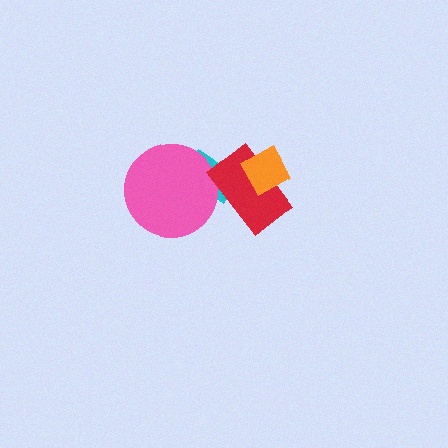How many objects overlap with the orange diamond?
1 object overlaps with the orange diamond.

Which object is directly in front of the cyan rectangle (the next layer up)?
The pink circle is directly in front of the cyan rectangle.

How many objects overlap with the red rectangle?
2 objects overlap with the red rectangle.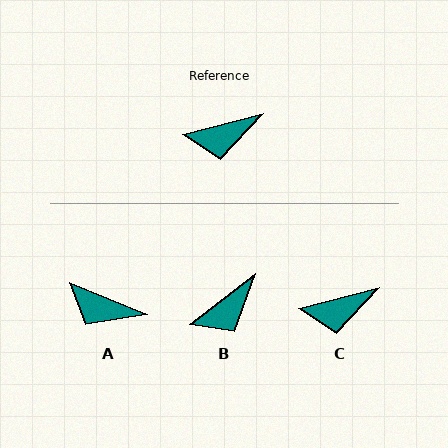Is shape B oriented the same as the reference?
No, it is off by about 23 degrees.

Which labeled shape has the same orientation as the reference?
C.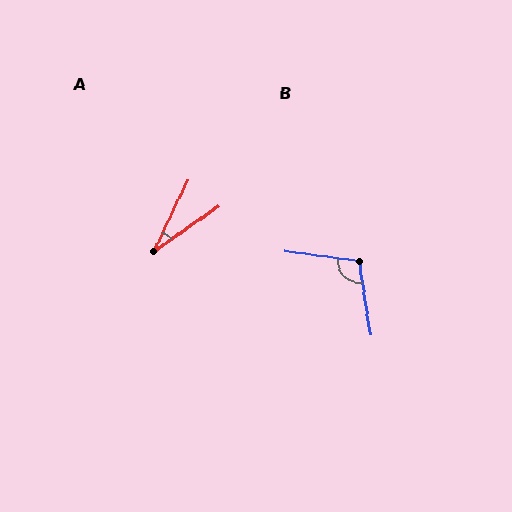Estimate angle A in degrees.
Approximately 29 degrees.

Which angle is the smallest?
A, at approximately 29 degrees.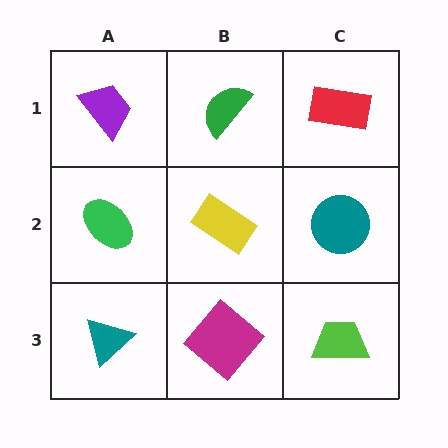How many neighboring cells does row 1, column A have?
2.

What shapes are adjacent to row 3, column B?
A yellow rectangle (row 2, column B), a teal triangle (row 3, column A), a lime trapezoid (row 3, column C).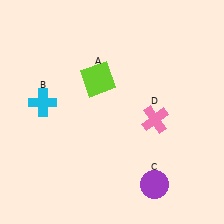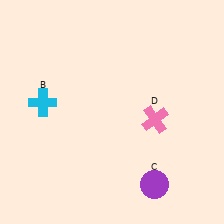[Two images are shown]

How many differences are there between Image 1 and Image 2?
There is 1 difference between the two images.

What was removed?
The lime square (A) was removed in Image 2.